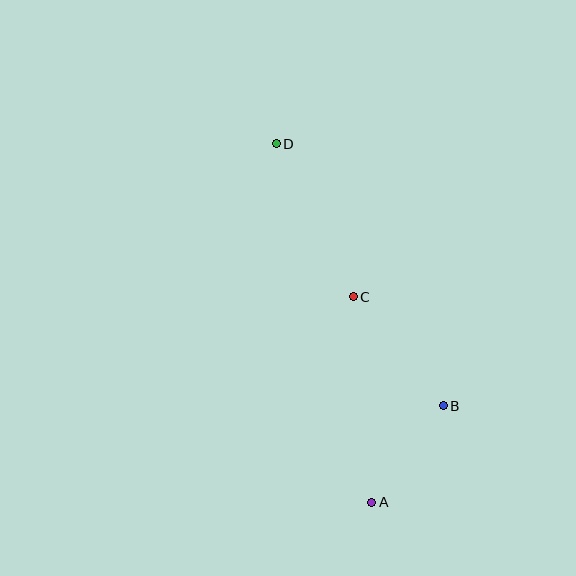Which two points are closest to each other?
Points A and B are closest to each other.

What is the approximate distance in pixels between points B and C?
The distance between B and C is approximately 141 pixels.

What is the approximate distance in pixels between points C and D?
The distance between C and D is approximately 171 pixels.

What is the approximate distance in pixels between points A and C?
The distance between A and C is approximately 206 pixels.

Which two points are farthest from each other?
Points A and D are farthest from each other.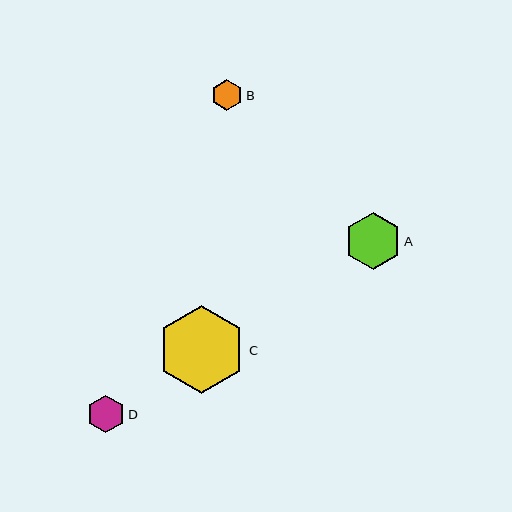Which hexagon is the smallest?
Hexagon B is the smallest with a size of approximately 32 pixels.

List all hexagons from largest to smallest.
From largest to smallest: C, A, D, B.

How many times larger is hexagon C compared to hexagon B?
Hexagon C is approximately 2.8 times the size of hexagon B.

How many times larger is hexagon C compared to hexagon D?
Hexagon C is approximately 2.3 times the size of hexagon D.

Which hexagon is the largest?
Hexagon C is the largest with a size of approximately 88 pixels.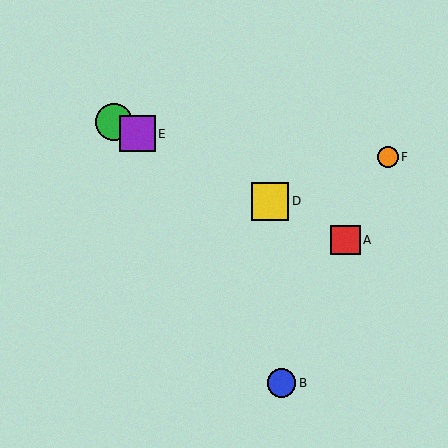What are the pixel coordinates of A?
Object A is at (345, 240).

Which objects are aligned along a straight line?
Objects A, C, D, E are aligned along a straight line.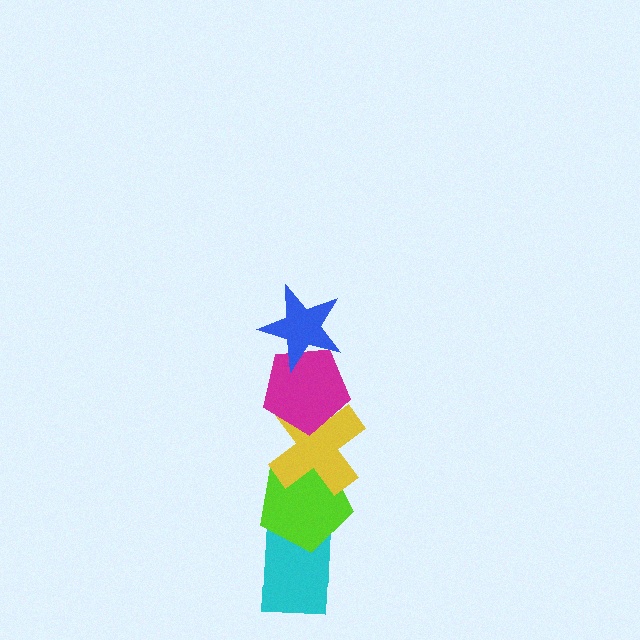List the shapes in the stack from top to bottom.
From top to bottom: the blue star, the magenta pentagon, the yellow cross, the lime pentagon, the cyan rectangle.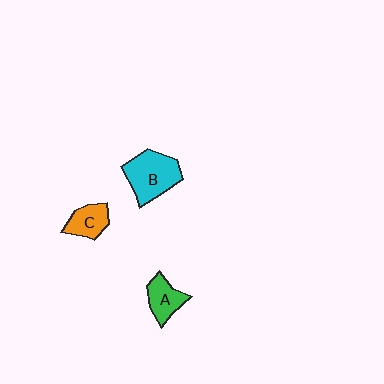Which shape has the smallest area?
Shape C (orange).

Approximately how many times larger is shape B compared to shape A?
Approximately 1.7 times.